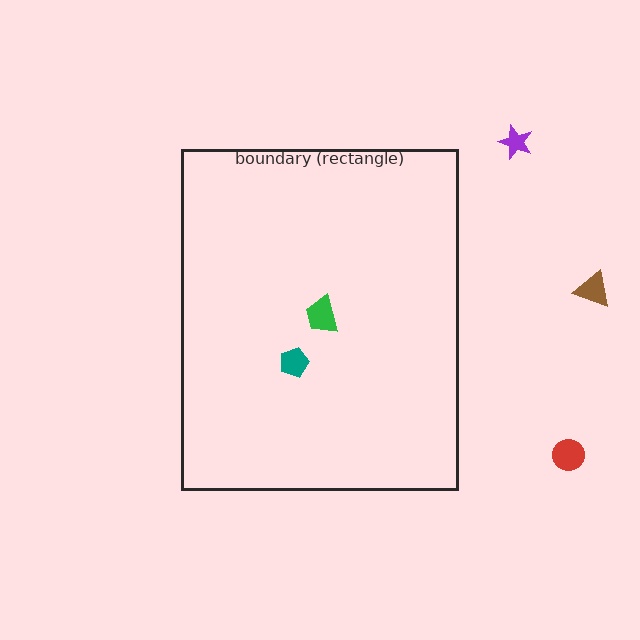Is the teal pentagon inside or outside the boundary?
Inside.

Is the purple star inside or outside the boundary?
Outside.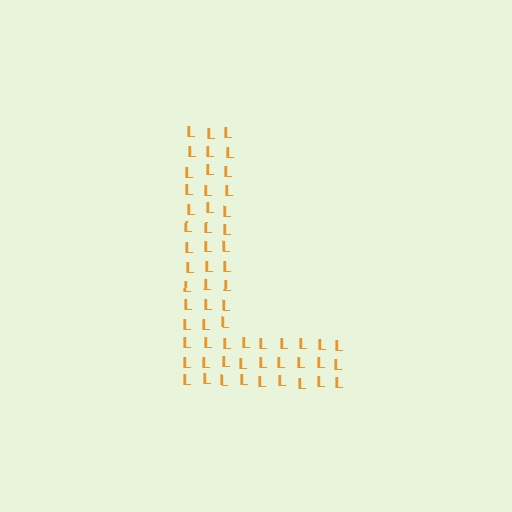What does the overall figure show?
The overall figure shows the letter L.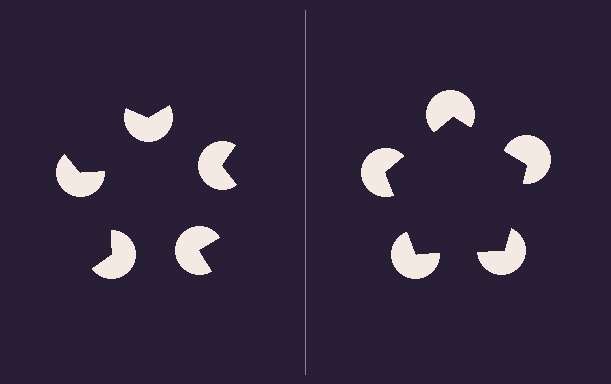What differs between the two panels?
The pac-man discs are positioned identically on both sides; only the wedge orientations differ. On the right they align to a pentagon; on the left they are misaligned.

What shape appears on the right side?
An illusory pentagon.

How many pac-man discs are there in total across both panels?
10 — 5 on each side.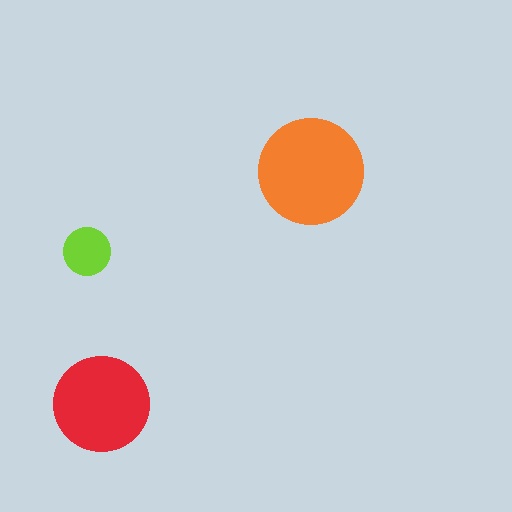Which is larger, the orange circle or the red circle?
The orange one.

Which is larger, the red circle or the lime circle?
The red one.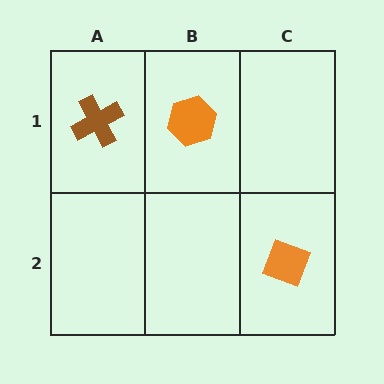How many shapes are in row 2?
1 shape.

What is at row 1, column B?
An orange hexagon.